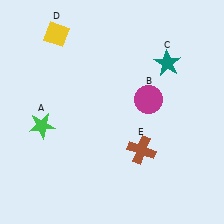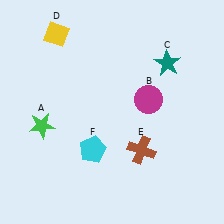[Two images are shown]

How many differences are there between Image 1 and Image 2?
There is 1 difference between the two images.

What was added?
A cyan pentagon (F) was added in Image 2.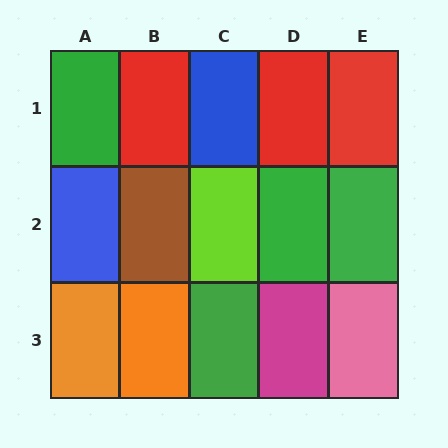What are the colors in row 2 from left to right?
Blue, brown, lime, green, green.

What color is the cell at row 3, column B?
Orange.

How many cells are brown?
1 cell is brown.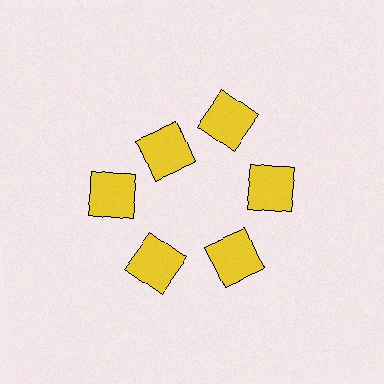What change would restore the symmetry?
The symmetry would be restored by moving it outward, back onto the ring so that all 6 squares sit at equal angles and equal distance from the center.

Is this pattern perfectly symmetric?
No. The 6 yellow squares are arranged in a ring, but one element near the 11 o'clock position is pulled inward toward the center, breaking the 6-fold rotational symmetry.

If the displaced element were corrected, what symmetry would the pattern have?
It would have 6-fold rotational symmetry — the pattern would map onto itself every 60 degrees.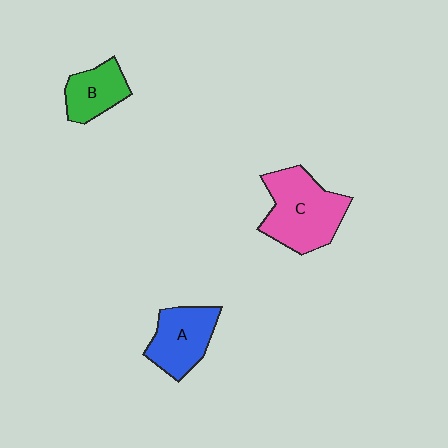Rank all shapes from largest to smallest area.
From largest to smallest: C (pink), A (blue), B (green).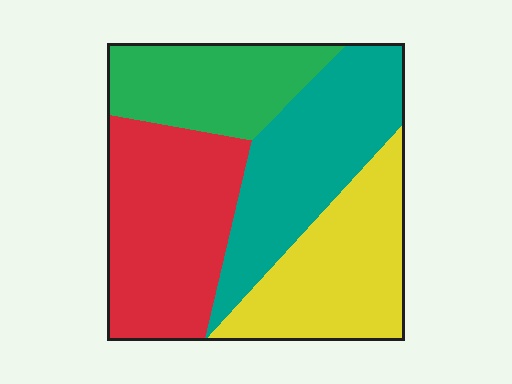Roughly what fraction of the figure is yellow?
Yellow takes up about one quarter (1/4) of the figure.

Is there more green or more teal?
Teal.